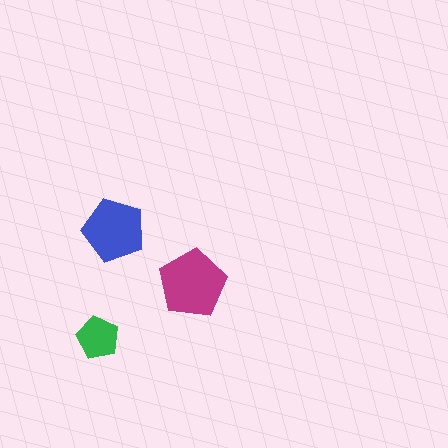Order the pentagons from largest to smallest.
the magenta one, the blue one, the green one.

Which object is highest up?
The blue pentagon is topmost.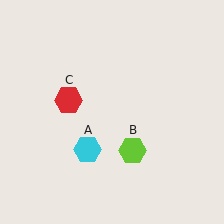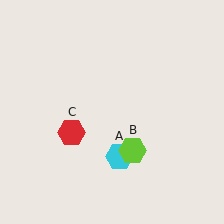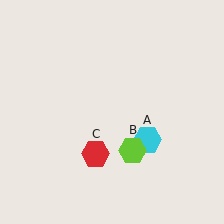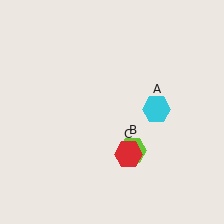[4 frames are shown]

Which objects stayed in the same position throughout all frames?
Lime hexagon (object B) remained stationary.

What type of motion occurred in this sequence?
The cyan hexagon (object A), red hexagon (object C) rotated counterclockwise around the center of the scene.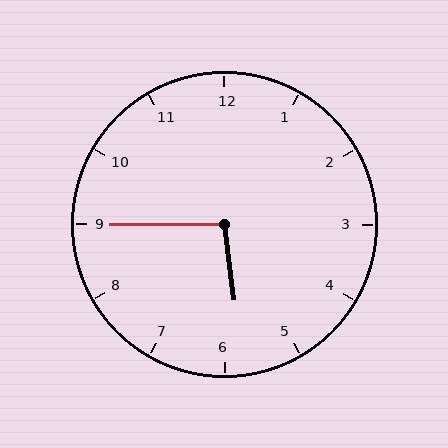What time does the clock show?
5:45.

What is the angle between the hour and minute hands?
Approximately 98 degrees.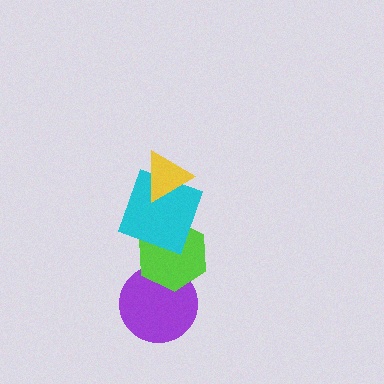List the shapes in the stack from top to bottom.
From top to bottom: the yellow triangle, the cyan square, the lime hexagon, the purple circle.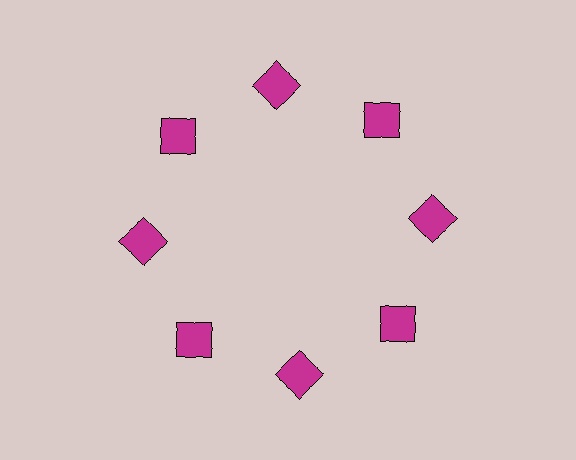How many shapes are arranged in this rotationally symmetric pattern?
There are 8 shapes, arranged in 8 groups of 1.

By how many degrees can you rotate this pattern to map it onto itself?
The pattern maps onto itself every 45 degrees of rotation.